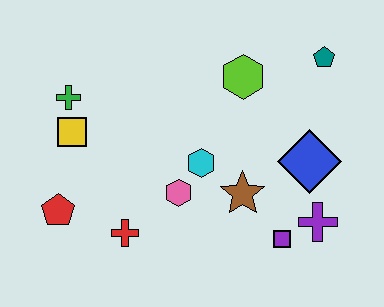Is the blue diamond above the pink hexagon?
Yes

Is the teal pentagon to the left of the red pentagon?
No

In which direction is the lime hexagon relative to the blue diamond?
The lime hexagon is above the blue diamond.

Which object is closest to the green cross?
The yellow square is closest to the green cross.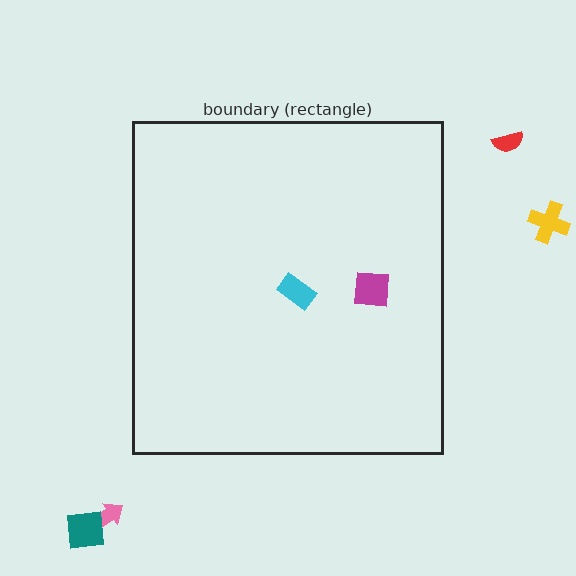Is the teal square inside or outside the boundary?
Outside.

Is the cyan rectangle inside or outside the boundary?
Inside.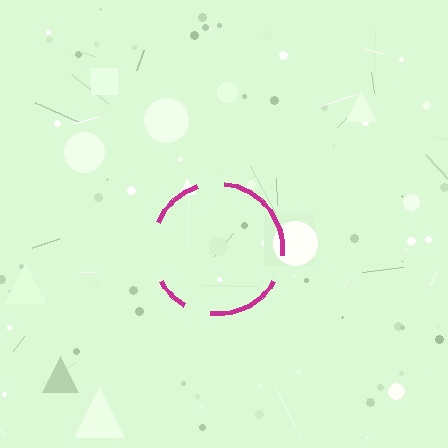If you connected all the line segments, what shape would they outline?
They would outline a circle.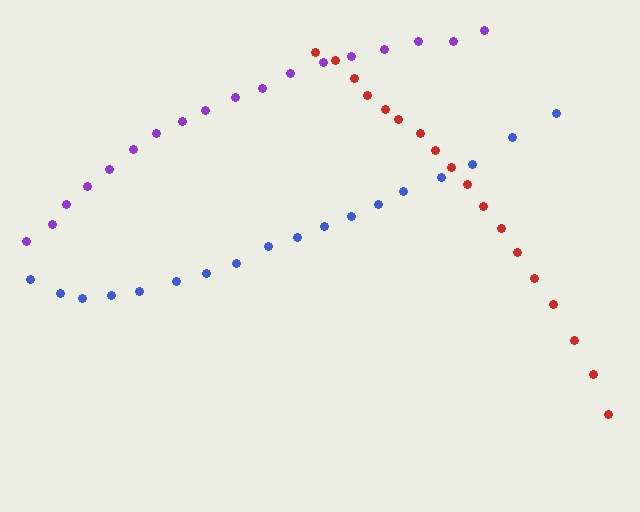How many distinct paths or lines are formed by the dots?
There are 3 distinct paths.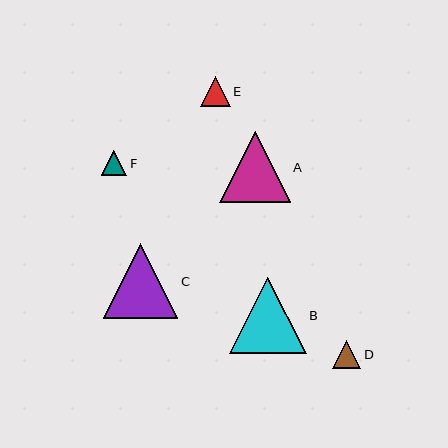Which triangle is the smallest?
Triangle F is the smallest with a size of approximately 25 pixels.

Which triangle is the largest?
Triangle B is the largest with a size of approximately 77 pixels.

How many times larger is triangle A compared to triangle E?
Triangle A is approximately 2.4 times the size of triangle E.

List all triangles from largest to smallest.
From largest to smallest: B, C, A, E, D, F.